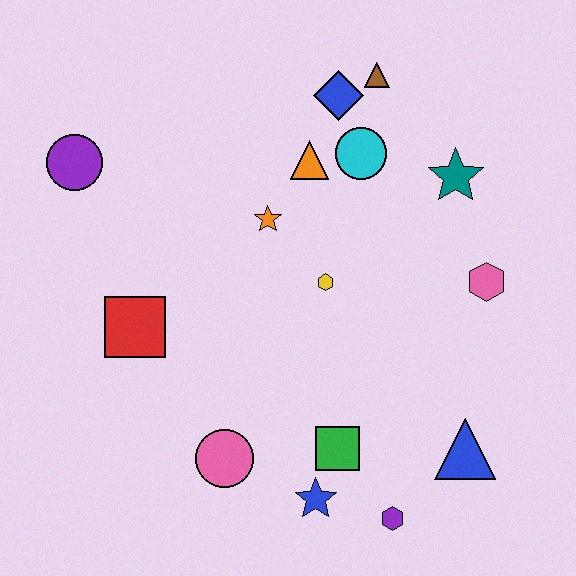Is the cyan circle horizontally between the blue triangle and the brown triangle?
No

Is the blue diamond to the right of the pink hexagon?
No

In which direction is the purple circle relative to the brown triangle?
The purple circle is to the left of the brown triangle.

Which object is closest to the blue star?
The green square is closest to the blue star.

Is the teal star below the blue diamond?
Yes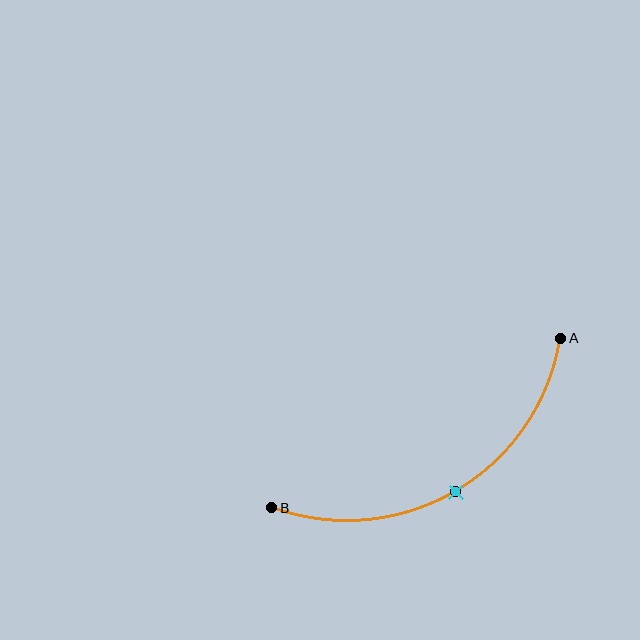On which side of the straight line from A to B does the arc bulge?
The arc bulges below the straight line connecting A and B.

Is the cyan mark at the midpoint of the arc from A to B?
Yes. The cyan mark lies on the arc at equal arc-length from both A and B — it is the arc midpoint.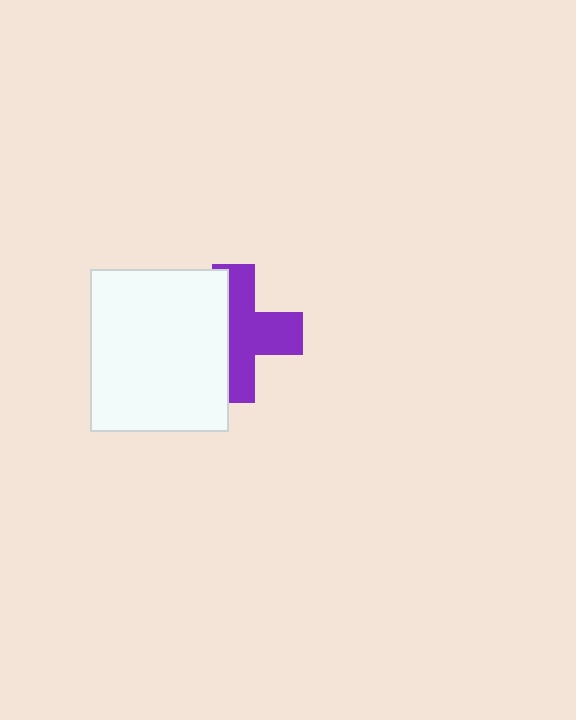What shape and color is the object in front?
The object in front is a white rectangle.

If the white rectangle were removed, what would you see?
You would see the complete purple cross.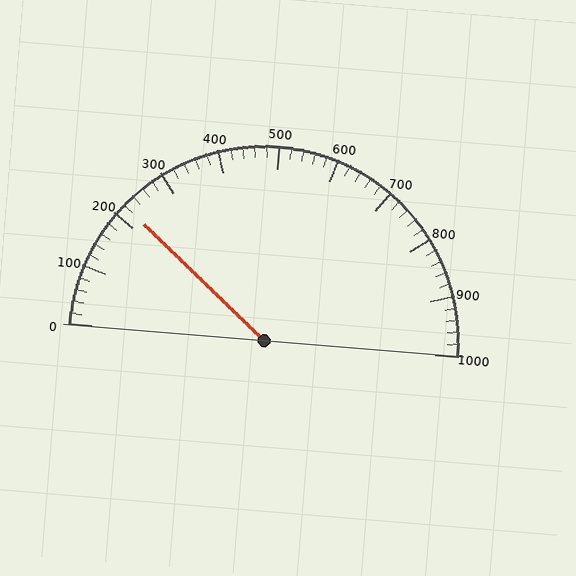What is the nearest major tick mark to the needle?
The nearest major tick mark is 200.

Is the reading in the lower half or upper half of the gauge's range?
The reading is in the lower half of the range (0 to 1000).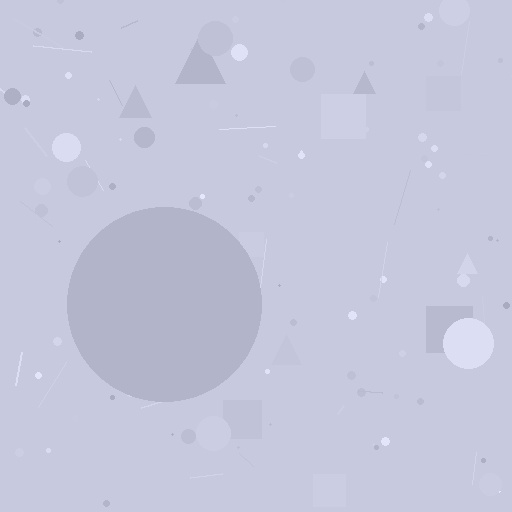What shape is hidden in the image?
A circle is hidden in the image.